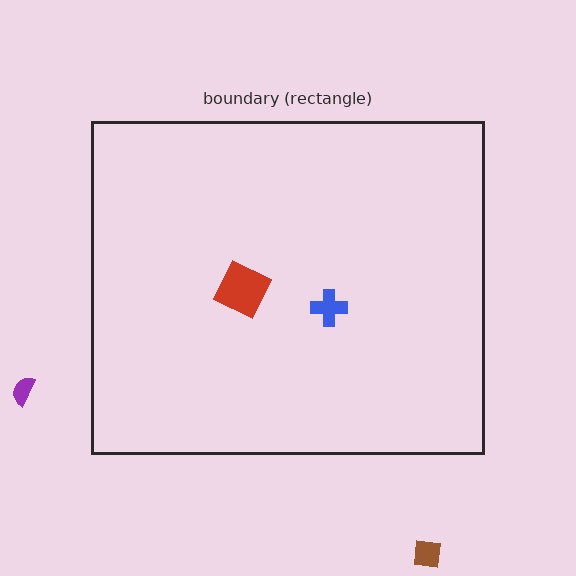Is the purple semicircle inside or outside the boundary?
Outside.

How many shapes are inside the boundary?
2 inside, 2 outside.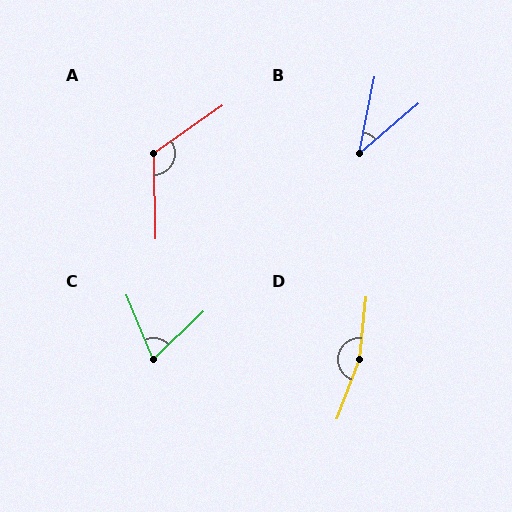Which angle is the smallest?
B, at approximately 38 degrees.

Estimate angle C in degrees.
Approximately 68 degrees.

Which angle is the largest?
D, at approximately 165 degrees.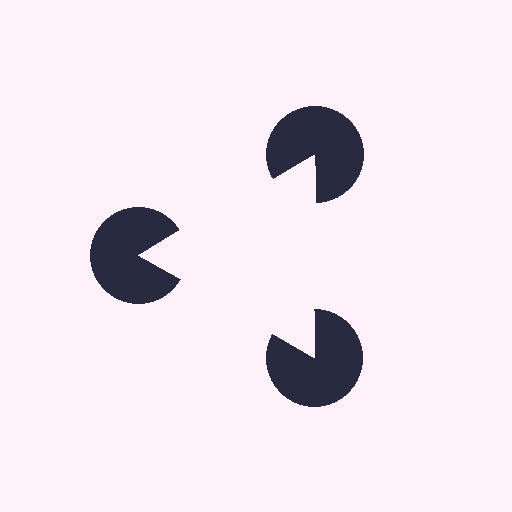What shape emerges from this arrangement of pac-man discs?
An illusory triangle — its edges are inferred from the aligned wedge cuts in the pac-man discs, not physically drawn.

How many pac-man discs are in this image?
There are 3 — one at each vertex of the illusory triangle.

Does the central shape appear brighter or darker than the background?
It typically appears slightly brighter than the background, even though no actual brightness change is drawn.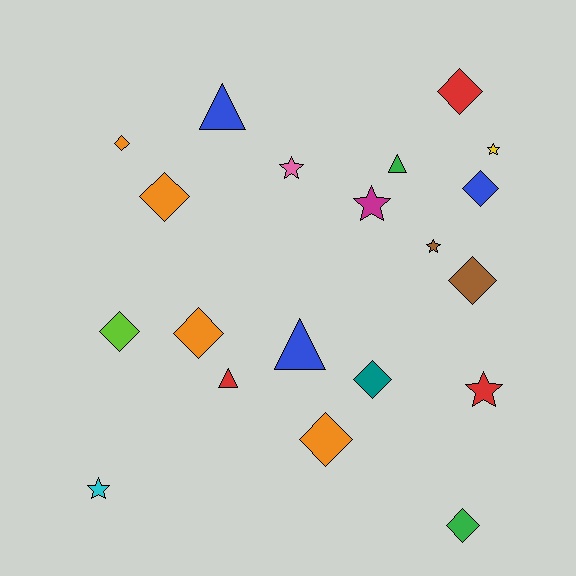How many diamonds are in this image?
There are 10 diamonds.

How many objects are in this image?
There are 20 objects.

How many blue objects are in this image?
There are 3 blue objects.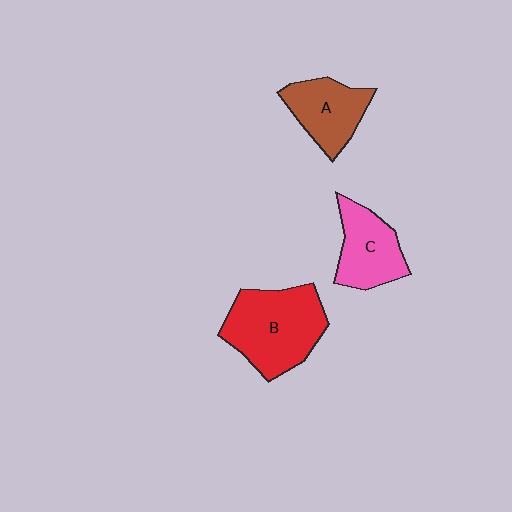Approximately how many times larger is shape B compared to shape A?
Approximately 1.6 times.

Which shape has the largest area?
Shape B (red).